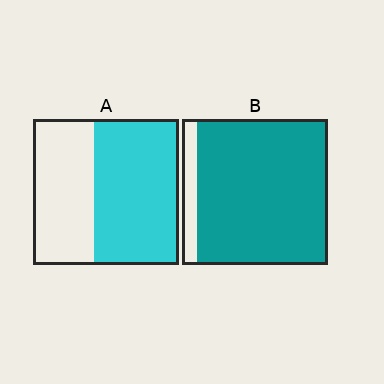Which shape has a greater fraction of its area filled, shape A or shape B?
Shape B.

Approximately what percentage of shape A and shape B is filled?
A is approximately 60% and B is approximately 90%.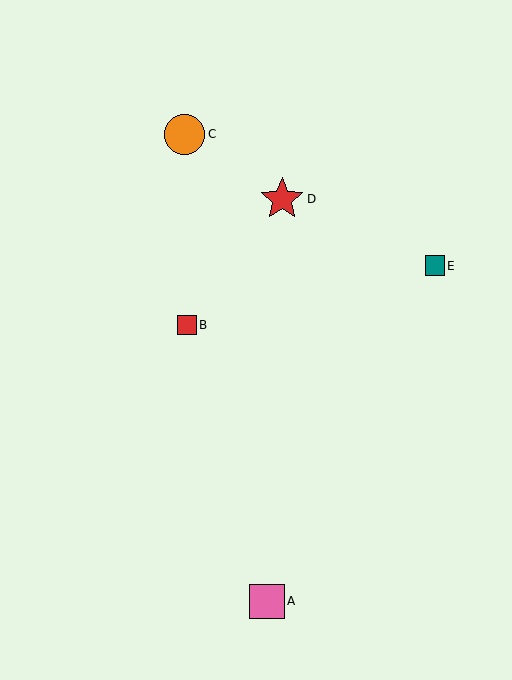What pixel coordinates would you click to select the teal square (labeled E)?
Click at (435, 266) to select the teal square E.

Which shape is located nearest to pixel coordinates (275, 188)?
The red star (labeled D) at (282, 199) is nearest to that location.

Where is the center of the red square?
The center of the red square is at (187, 325).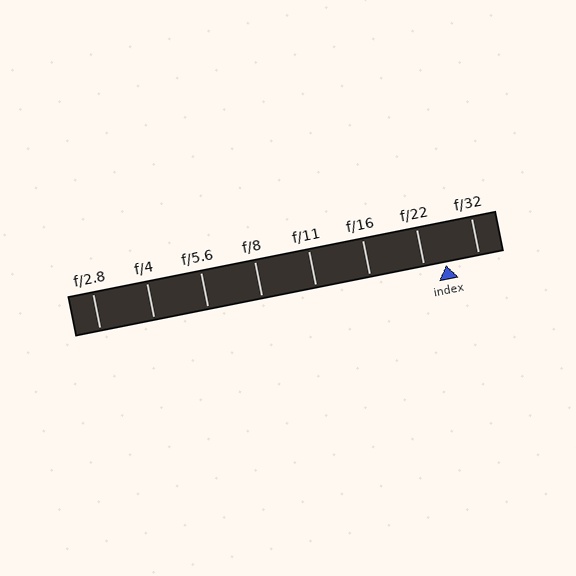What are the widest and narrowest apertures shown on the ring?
The widest aperture shown is f/2.8 and the narrowest is f/32.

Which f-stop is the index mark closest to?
The index mark is closest to f/22.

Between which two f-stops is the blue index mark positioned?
The index mark is between f/22 and f/32.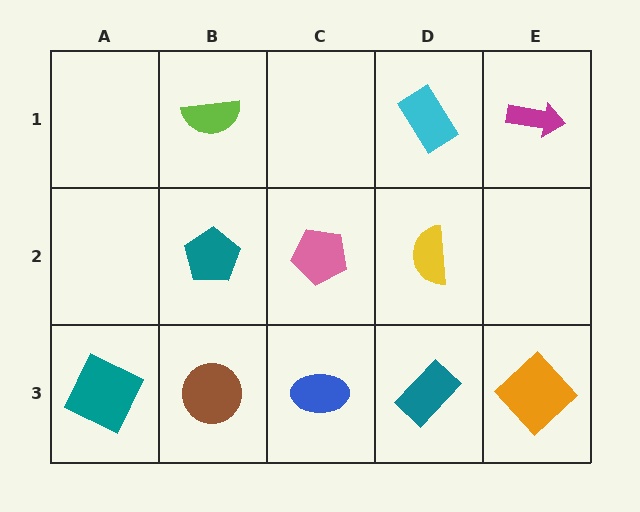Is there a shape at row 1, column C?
No, that cell is empty.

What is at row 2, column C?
A pink pentagon.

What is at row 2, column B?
A teal pentagon.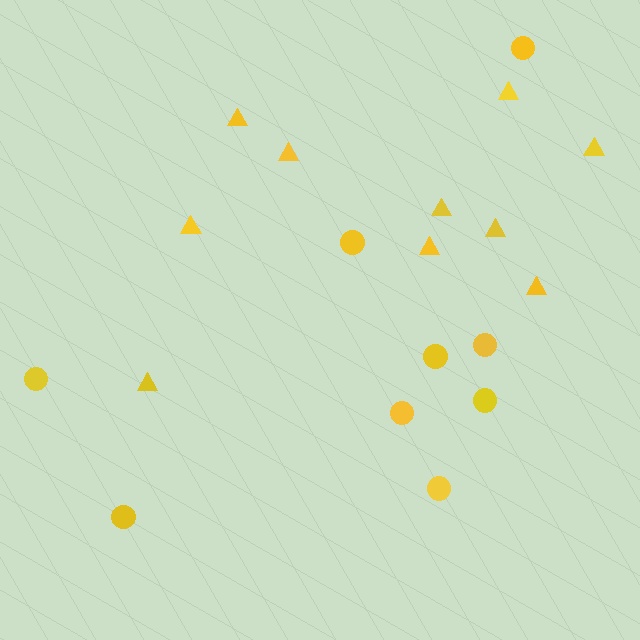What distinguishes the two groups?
There are 2 groups: one group of triangles (10) and one group of circles (9).